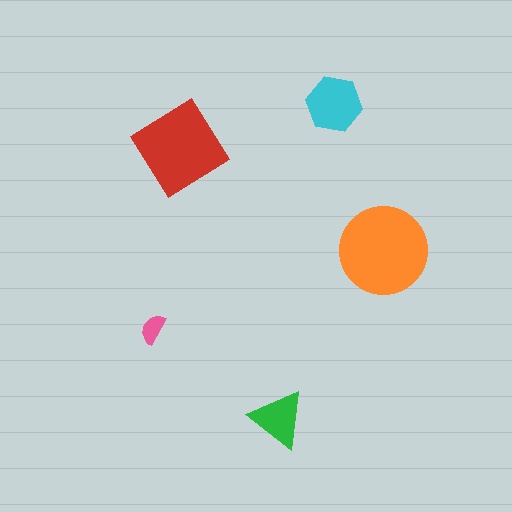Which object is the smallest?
The pink semicircle.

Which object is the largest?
The orange circle.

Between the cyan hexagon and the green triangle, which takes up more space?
The cyan hexagon.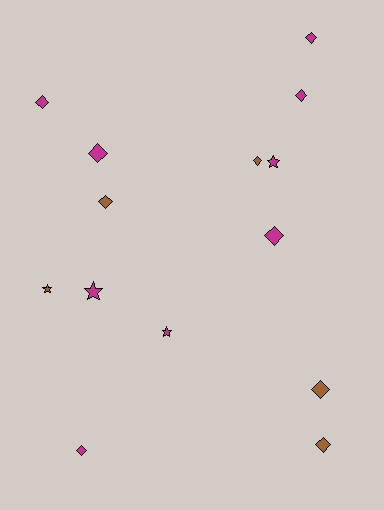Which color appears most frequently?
Magenta, with 9 objects.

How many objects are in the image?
There are 14 objects.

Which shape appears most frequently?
Diamond, with 10 objects.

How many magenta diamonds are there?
There are 6 magenta diamonds.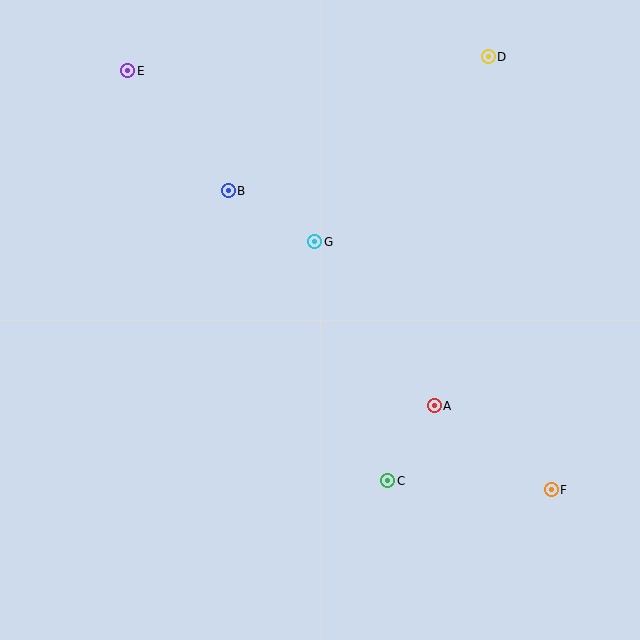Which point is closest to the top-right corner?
Point D is closest to the top-right corner.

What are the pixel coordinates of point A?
Point A is at (434, 406).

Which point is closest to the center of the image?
Point G at (315, 242) is closest to the center.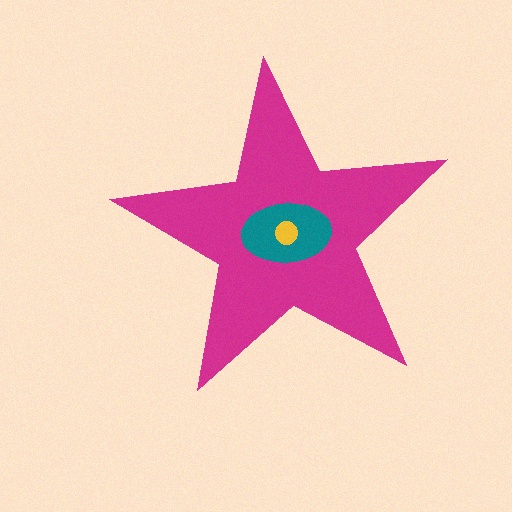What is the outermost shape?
The magenta star.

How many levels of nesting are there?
3.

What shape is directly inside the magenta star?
The teal ellipse.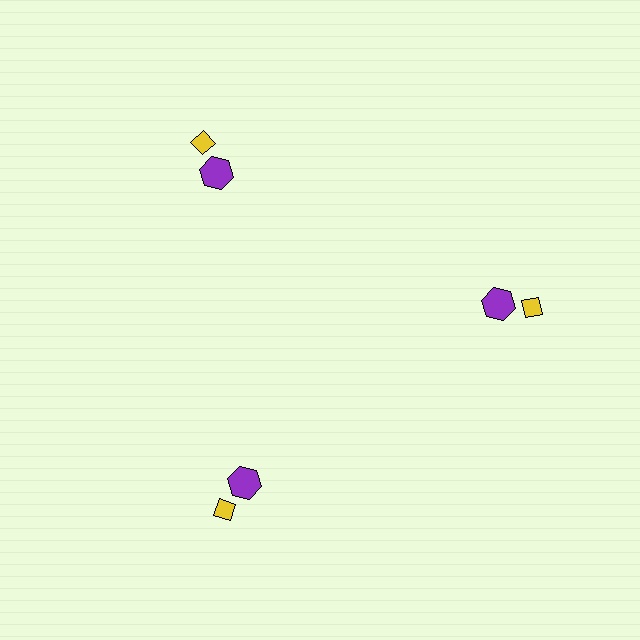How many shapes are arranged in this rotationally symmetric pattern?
There are 6 shapes, arranged in 3 groups of 2.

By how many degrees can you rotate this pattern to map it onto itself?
The pattern maps onto itself every 120 degrees of rotation.